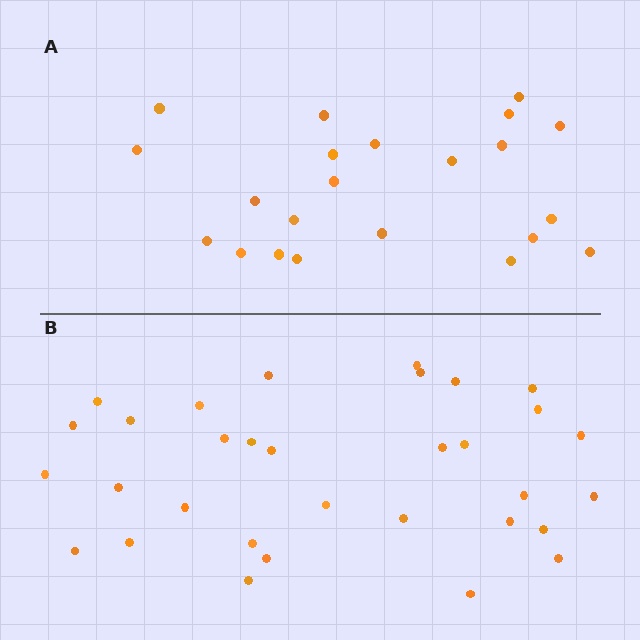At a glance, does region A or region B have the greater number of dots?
Region B (the bottom region) has more dots.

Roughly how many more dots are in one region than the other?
Region B has roughly 10 or so more dots than region A.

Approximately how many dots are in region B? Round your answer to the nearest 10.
About 30 dots. (The exact count is 32, which rounds to 30.)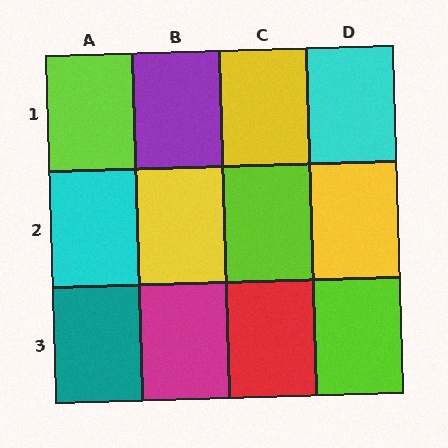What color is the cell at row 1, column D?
Cyan.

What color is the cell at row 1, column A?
Lime.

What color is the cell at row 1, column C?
Yellow.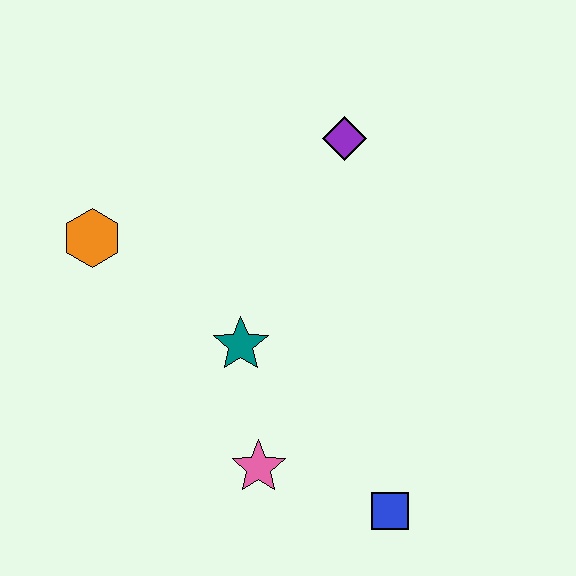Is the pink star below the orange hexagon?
Yes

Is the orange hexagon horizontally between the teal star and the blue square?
No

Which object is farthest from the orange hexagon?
The blue square is farthest from the orange hexagon.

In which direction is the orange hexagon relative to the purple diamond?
The orange hexagon is to the left of the purple diamond.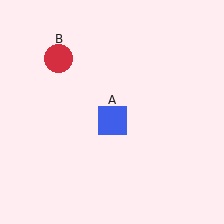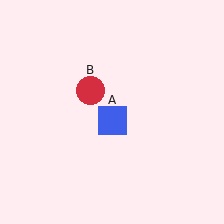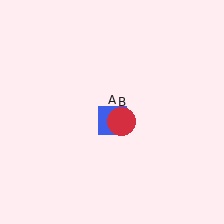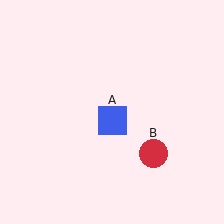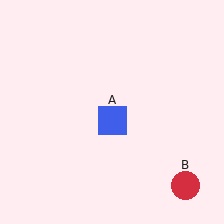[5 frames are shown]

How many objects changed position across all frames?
1 object changed position: red circle (object B).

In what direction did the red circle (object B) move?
The red circle (object B) moved down and to the right.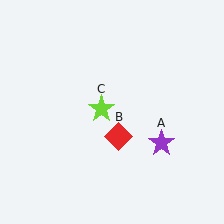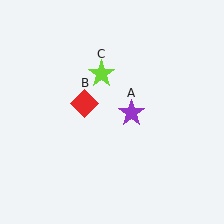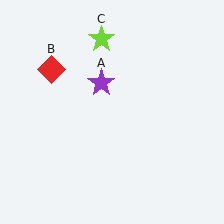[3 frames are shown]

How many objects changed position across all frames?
3 objects changed position: purple star (object A), red diamond (object B), lime star (object C).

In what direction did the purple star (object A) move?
The purple star (object A) moved up and to the left.